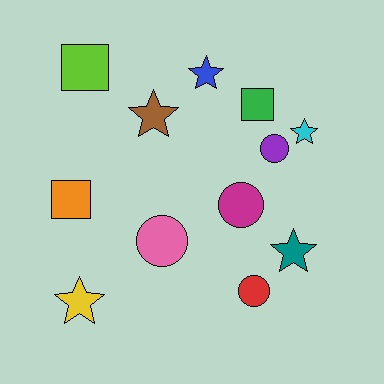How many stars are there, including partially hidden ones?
There are 5 stars.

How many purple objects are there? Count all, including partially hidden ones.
There is 1 purple object.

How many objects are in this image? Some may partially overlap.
There are 12 objects.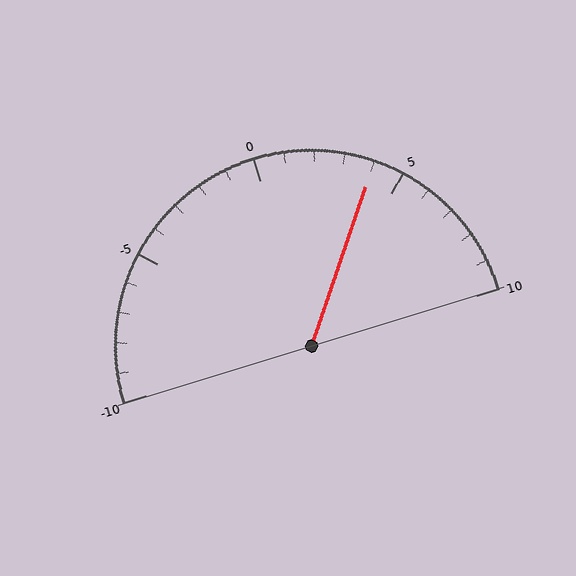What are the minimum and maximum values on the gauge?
The gauge ranges from -10 to 10.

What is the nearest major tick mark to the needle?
The nearest major tick mark is 5.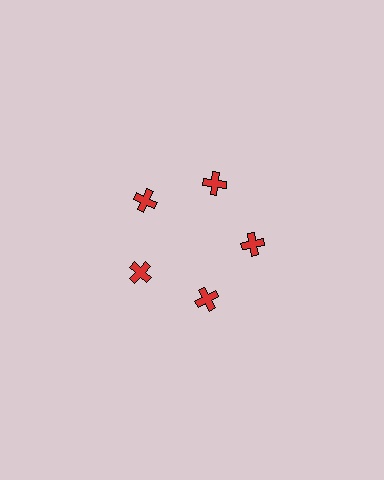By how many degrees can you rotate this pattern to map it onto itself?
The pattern maps onto itself every 72 degrees of rotation.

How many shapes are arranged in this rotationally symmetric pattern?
There are 5 shapes, arranged in 5 groups of 1.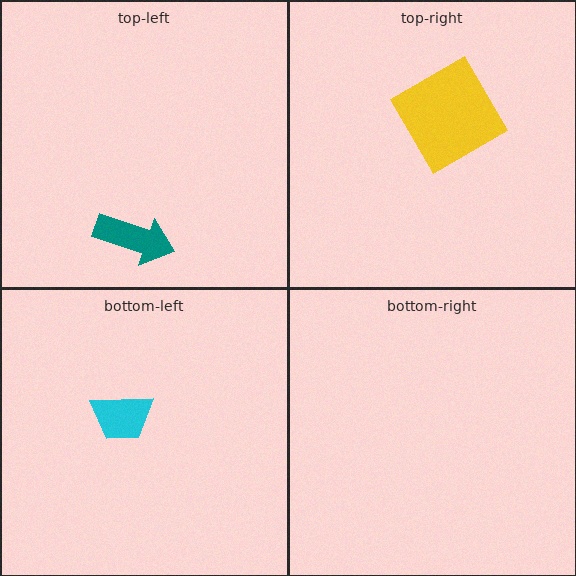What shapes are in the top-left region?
The teal arrow.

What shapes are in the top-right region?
The yellow diamond.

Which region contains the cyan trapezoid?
The bottom-left region.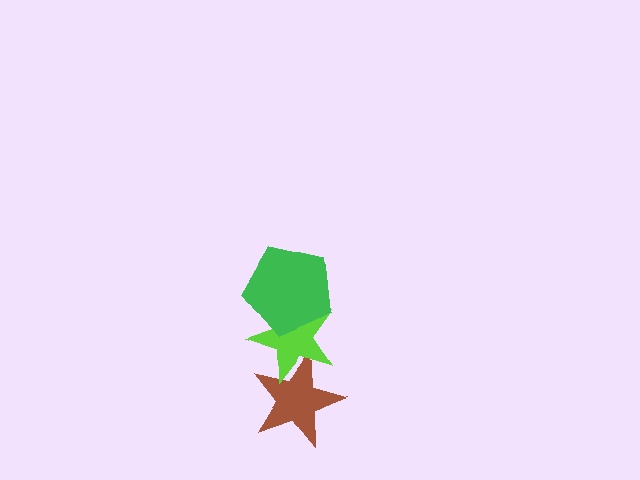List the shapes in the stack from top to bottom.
From top to bottom: the green pentagon, the lime star, the brown star.